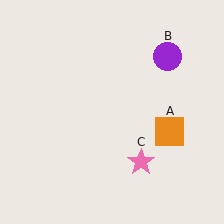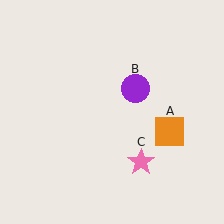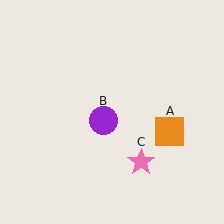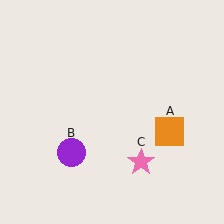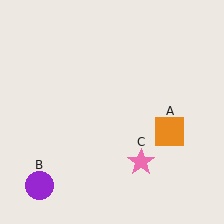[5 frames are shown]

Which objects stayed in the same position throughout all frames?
Orange square (object A) and pink star (object C) remained stationary.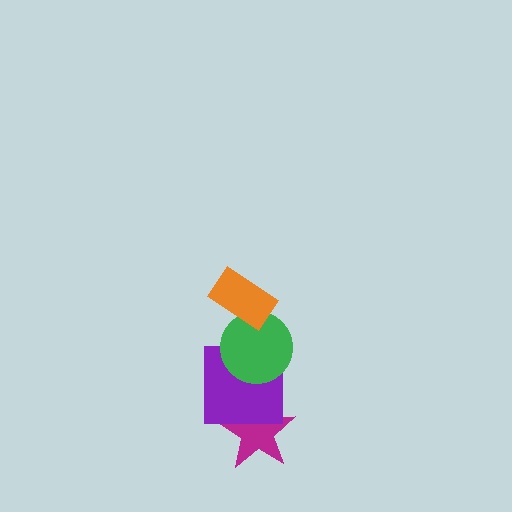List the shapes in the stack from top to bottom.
From top to bottom: the orange rectangle, the green circle, the purple square, the magenta star.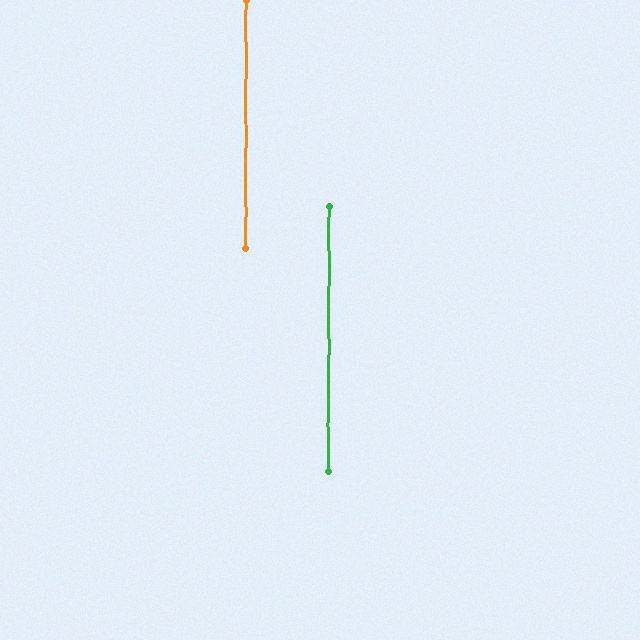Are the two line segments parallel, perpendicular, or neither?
Parallel — their directions differ by only 0.0°.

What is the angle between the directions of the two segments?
Approximately 0 degrees.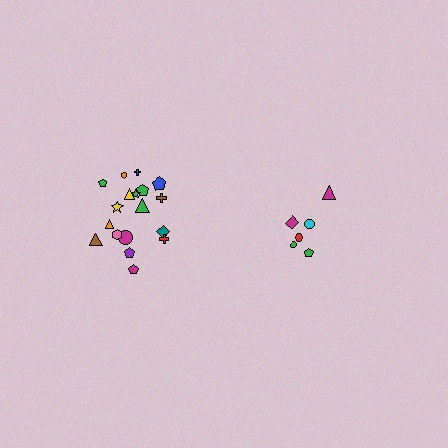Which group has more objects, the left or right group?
The left group.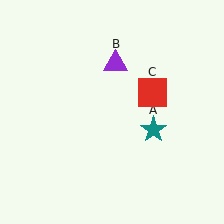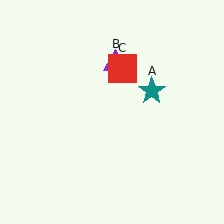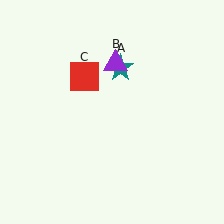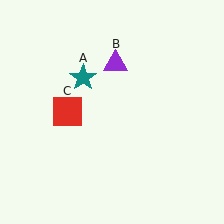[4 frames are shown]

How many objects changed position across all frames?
2 objects changed position: teal star (object A), red square (object C).